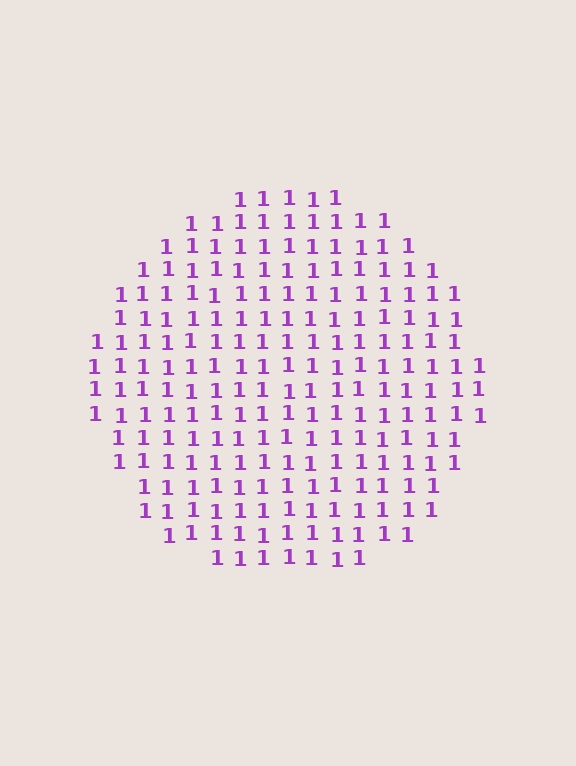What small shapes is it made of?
It is made of small digit 1's.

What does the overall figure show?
The overall figure shows a circle.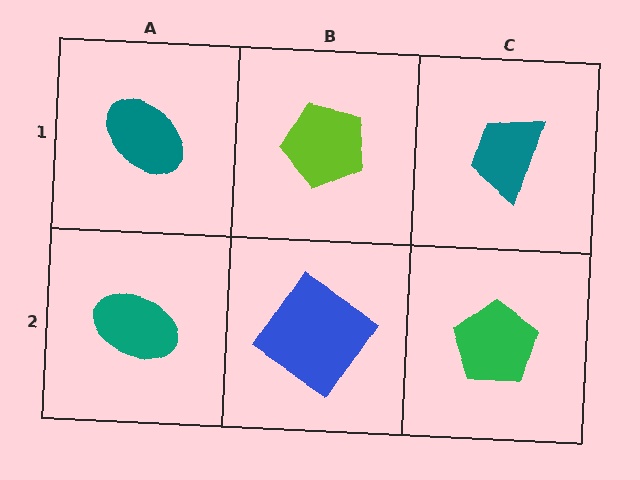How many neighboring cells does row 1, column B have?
3.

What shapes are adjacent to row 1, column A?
A teal ellipse (row 2, column A), a lime pentagon (row 1, column B).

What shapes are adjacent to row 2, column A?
A teal ellipse (row 1, column A), a blue diamond (row 2, column B).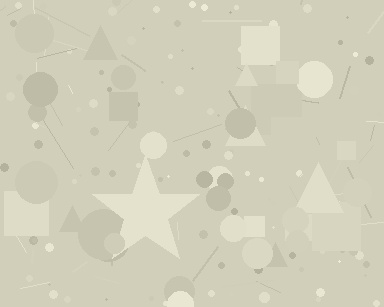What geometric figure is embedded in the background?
A star is embedded in the background.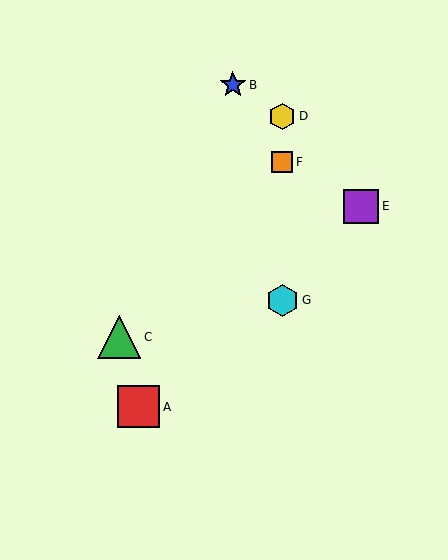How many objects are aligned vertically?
3 objects (D, F, G) are aligned vertically.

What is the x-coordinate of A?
Object A is at x≈138.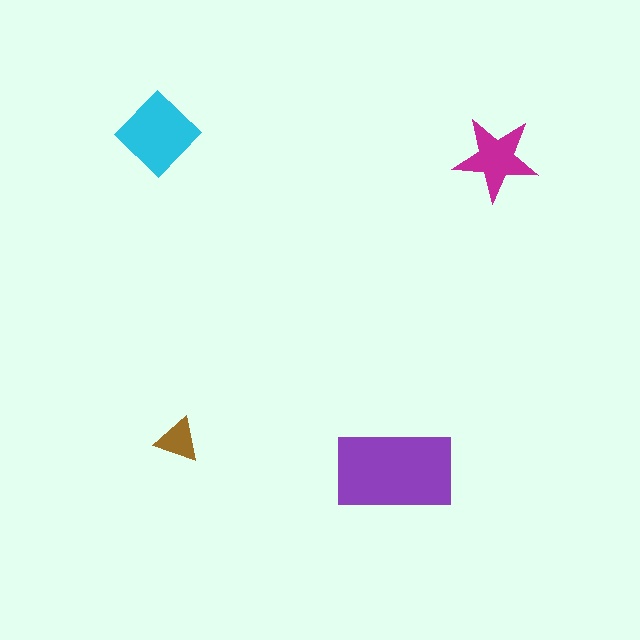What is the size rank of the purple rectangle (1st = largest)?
1st.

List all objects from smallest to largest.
The brown triangle, the magenta star, the cyan diamond, the purple rectangle.